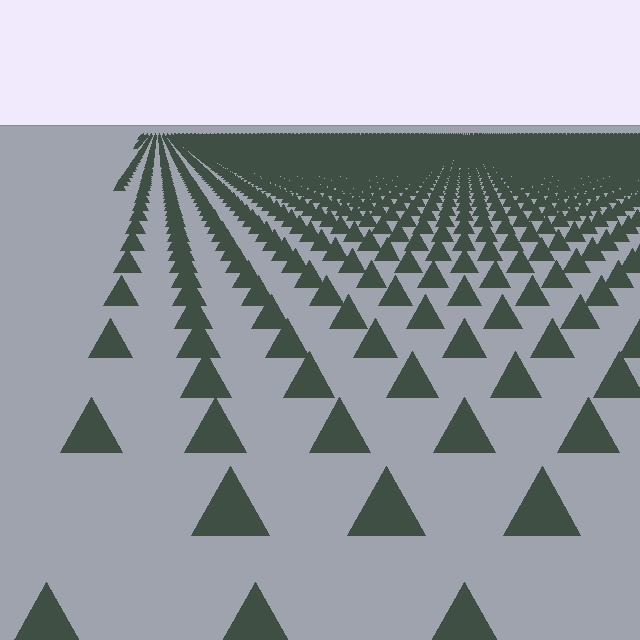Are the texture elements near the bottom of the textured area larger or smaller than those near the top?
Larger. Near the bottom, elements are closer to the viewer and appear at a bigger on-screen size.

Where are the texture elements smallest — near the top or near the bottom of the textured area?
Near the top.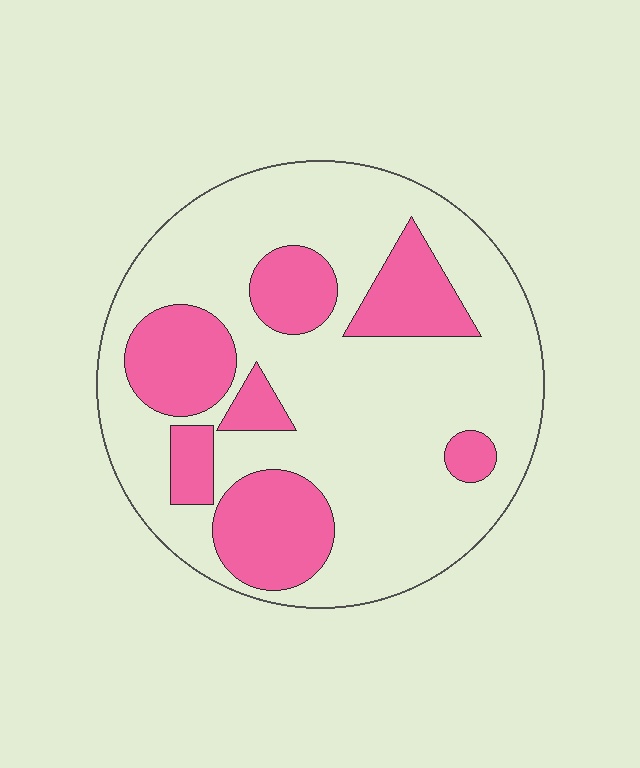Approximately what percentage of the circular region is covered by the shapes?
Approximately 30%.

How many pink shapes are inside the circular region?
7.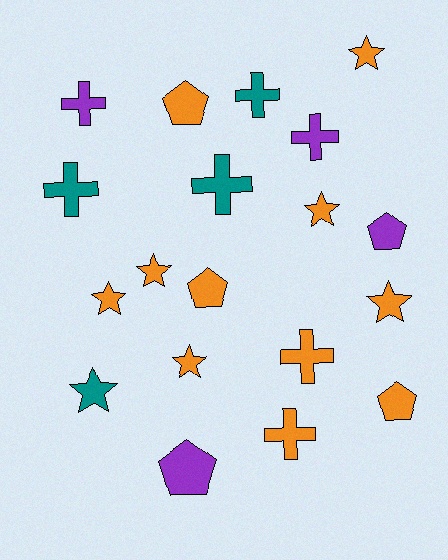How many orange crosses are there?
There are 2 orange crosses.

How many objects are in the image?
There are 19 objects.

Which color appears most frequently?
Orange, with 11 objects.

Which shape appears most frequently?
Cross, with 7 objects.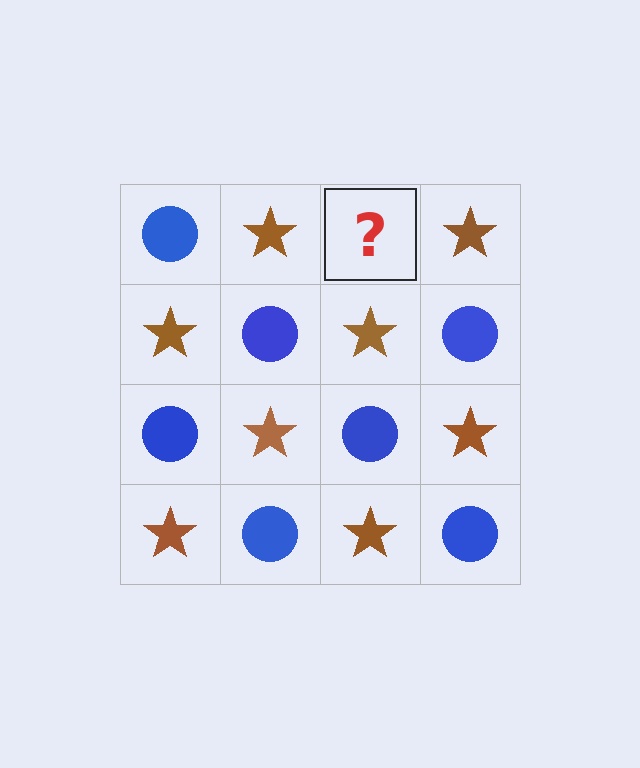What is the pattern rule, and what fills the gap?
The rule is that it alternates blue circle and brown star in a checkerboard pattern. The gap should be filled with a blue circle.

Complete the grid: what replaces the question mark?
The question mark should be replaced with a blue circle.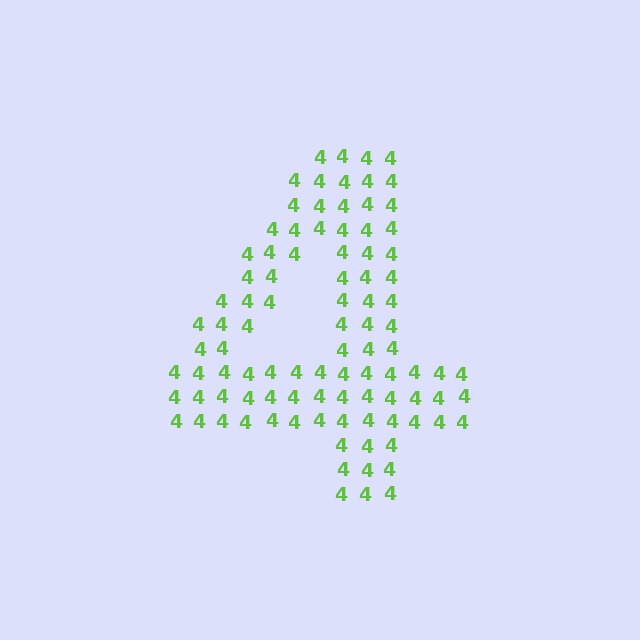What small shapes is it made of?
It is made of small digit 4's.